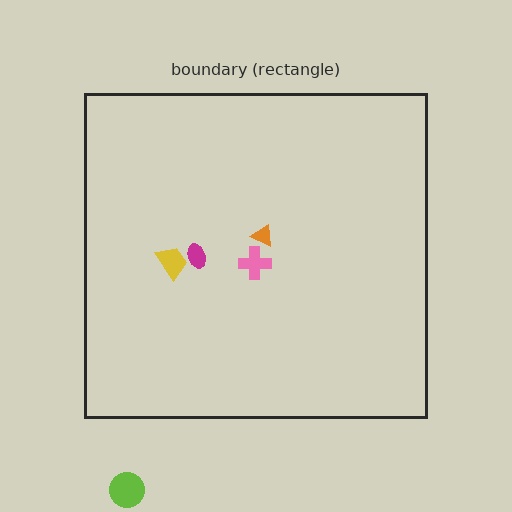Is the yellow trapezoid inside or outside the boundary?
Inside.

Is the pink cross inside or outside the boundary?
Inside.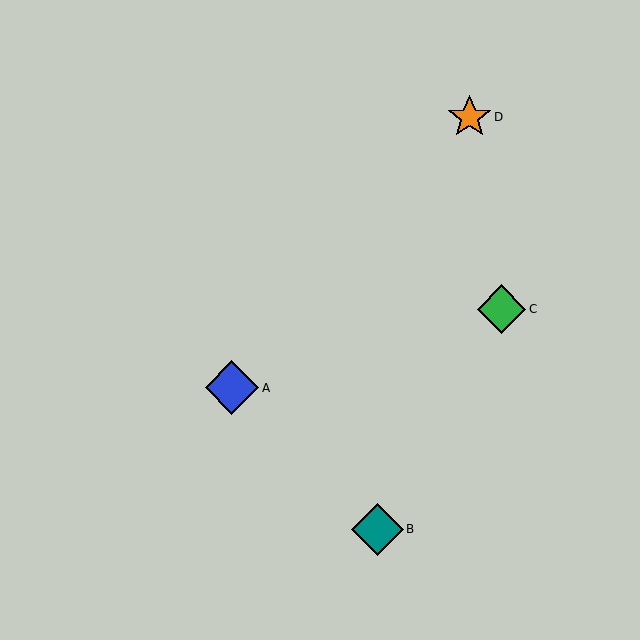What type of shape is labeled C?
Shape C is a green diamond.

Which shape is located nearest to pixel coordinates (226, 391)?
The blue diamond (labeled A) at (232, 388) is nearest to that location.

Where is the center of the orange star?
The center of the orange star is at (469, 117).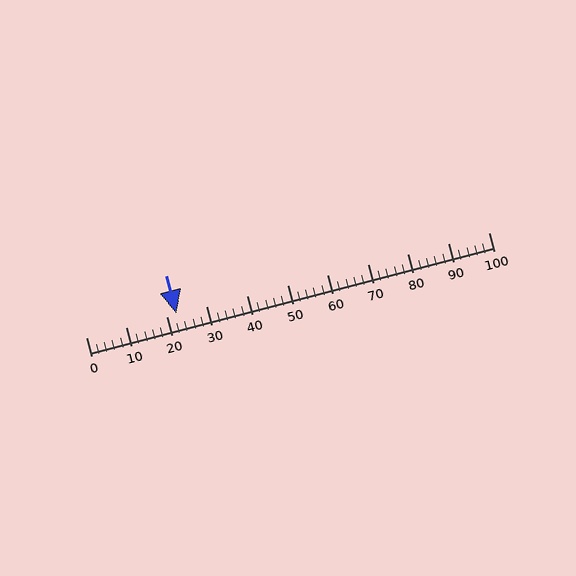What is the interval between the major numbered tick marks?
The major tick marks are spaced 10 units apart.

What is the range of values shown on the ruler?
The ruler shows values from 0 to 100.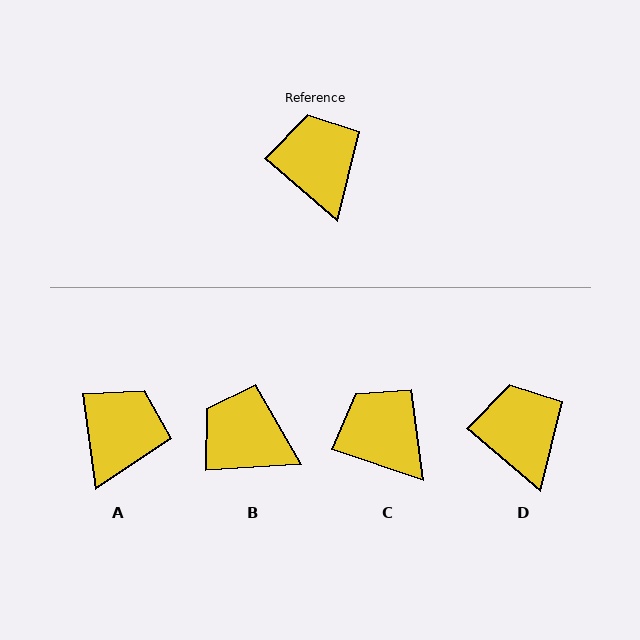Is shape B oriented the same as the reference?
No, it is off by about 44 degrees.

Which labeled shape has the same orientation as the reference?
D.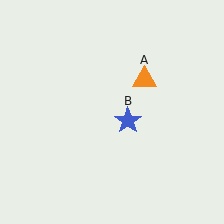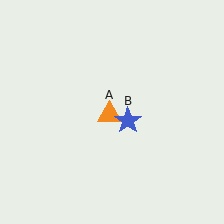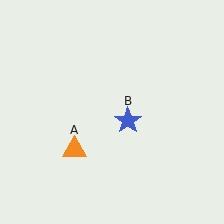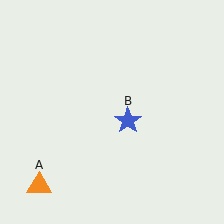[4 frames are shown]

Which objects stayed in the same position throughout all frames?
Blue star (object B) remained stationary.